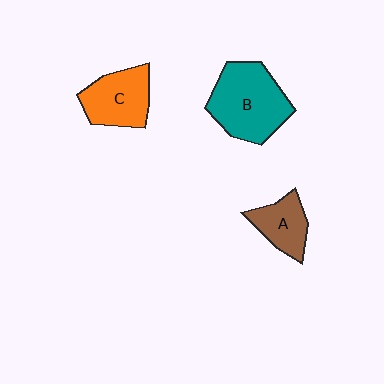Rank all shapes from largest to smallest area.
From largest to smallest: B (teal), C (orange), A (brown).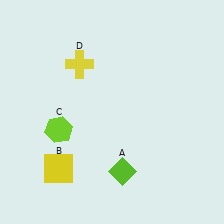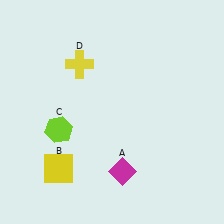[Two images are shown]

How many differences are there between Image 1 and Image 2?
There is 1 difference between the two images.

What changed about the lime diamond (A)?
In Image 1, A is lime. In Image 2, it changed to magenta.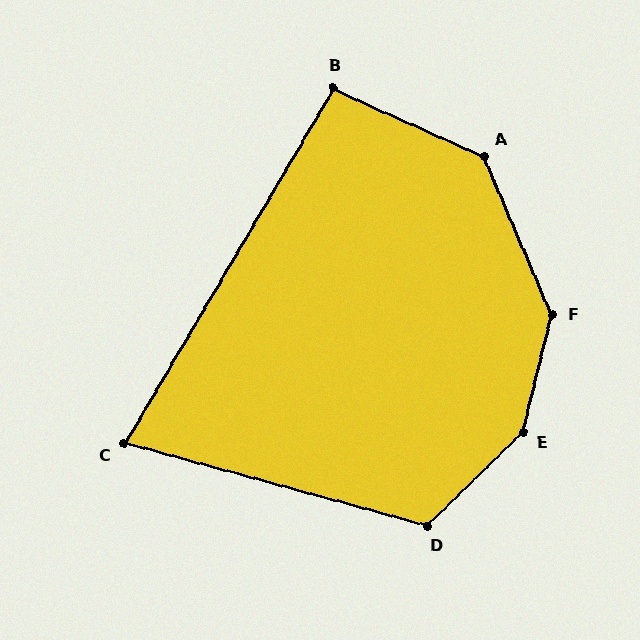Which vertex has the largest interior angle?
E, at approximately 148 degrees.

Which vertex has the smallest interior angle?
C, at approximately 75 degrees.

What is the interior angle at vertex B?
Approximately 96 degrees (obtuse).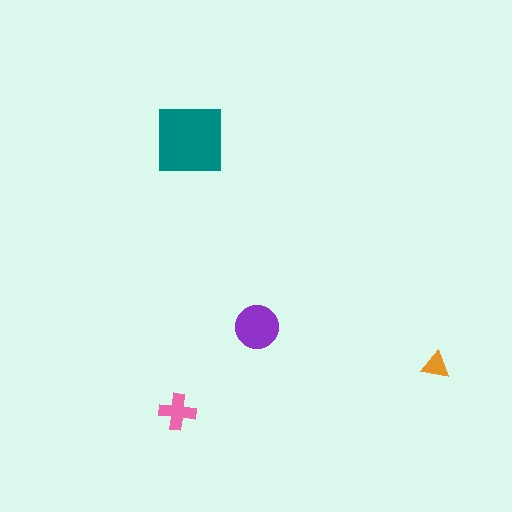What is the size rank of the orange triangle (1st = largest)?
4th.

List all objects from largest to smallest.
The teal square, the purple circle, the pink cross, the orange triangle.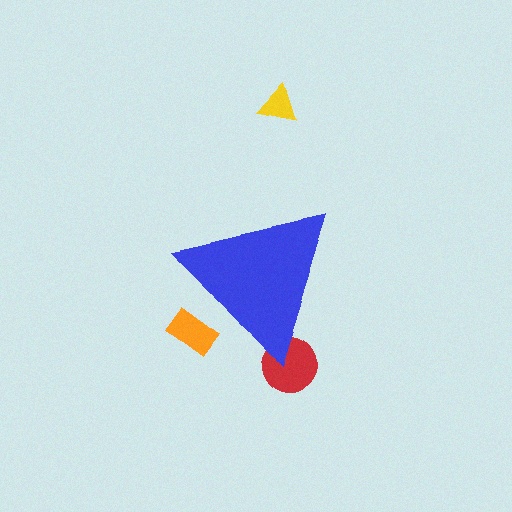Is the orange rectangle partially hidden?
Yes, the orange rectangle is partially hidden behind the blue triangle.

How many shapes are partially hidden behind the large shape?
2 shapes are partially hidden.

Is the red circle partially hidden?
Yes, the red circle is partially hidden behind the blue triangle.